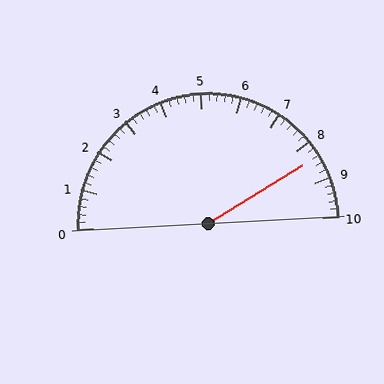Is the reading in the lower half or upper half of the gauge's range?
The reading is in the upper half of the range (0 to 10).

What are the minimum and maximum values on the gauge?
The gauge ranges from 0 to 10.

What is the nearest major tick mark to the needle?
The nearest major tick mark is 8.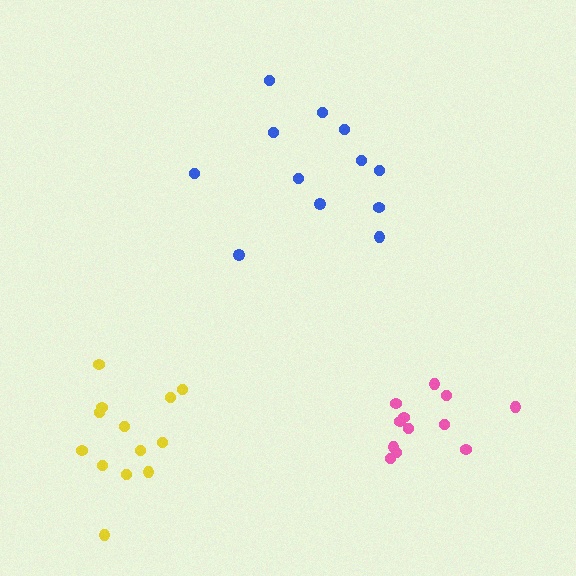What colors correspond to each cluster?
The clusters are colored: blue, pink, yellow.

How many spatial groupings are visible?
There are 3 spatial groupings.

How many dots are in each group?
Group 1: 12 dots, Group 2: 12 dots, Group 3: 13 dots (37 total).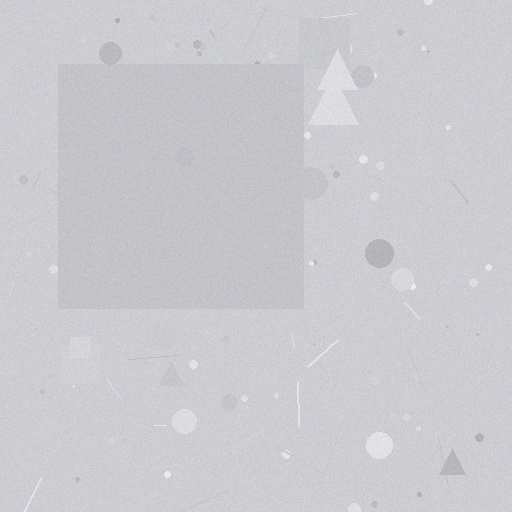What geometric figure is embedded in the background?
A square is embedded in the background.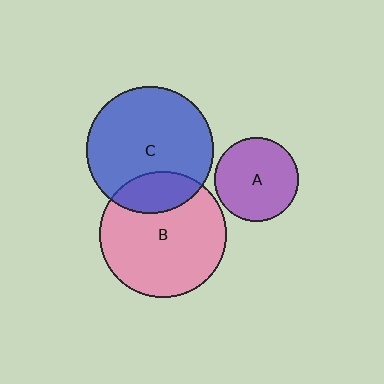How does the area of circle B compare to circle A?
Approximately 2.3 times.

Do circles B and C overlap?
Yes.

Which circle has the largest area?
Circle C (blue).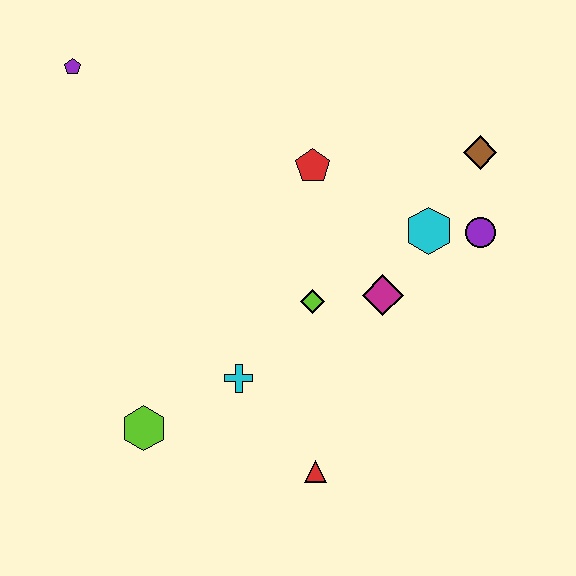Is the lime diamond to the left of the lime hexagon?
No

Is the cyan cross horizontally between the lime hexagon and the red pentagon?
Yes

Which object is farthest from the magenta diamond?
The purple pentagon is farthest from the magenta diamond.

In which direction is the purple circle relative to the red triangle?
The purple circle is above the red triangle.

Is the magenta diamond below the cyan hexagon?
Yes